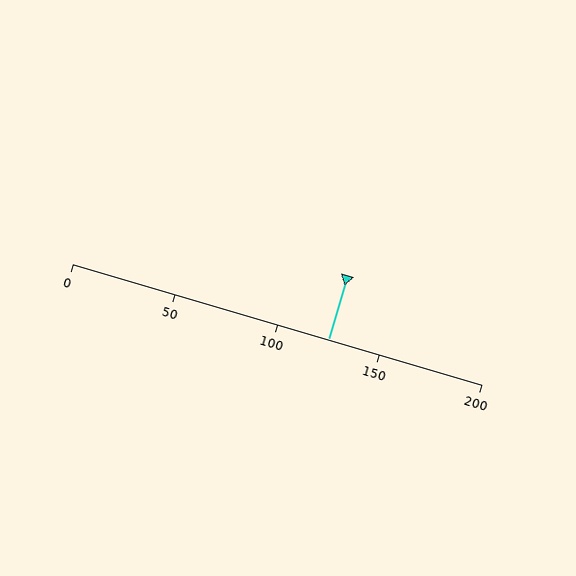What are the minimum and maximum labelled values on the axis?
The axis runs from 0 to 200.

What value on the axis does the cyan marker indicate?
The marker indicates approximately 125.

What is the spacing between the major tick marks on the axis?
The major ticks are spaced 50 apart.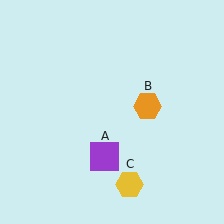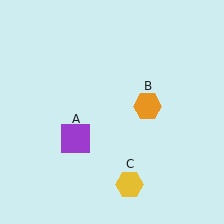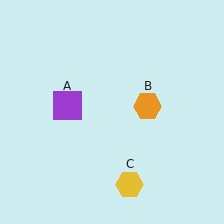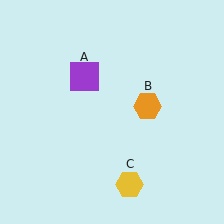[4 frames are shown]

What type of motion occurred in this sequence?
The purple square (object A) rotated clockwise around the center of the scene.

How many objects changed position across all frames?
1 object changed position: purple square (object A).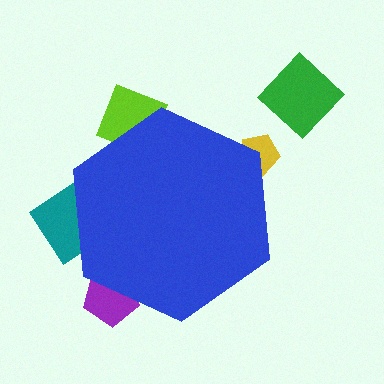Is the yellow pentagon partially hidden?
Yes, the yellow pentagon is partially hidden behind the blue hexagon.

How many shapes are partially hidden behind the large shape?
4 shapes are partially hidden.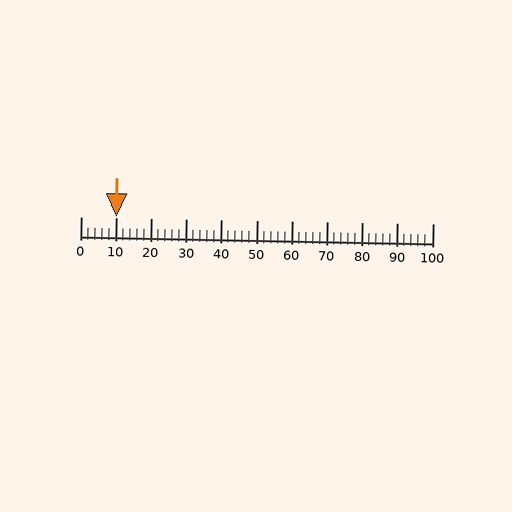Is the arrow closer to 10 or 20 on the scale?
The arrow is closer to 10.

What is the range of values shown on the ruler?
The ruler shows values from 0 to 100.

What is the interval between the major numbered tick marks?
The major tick marks are spaced 10 units apart.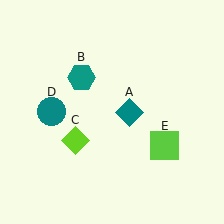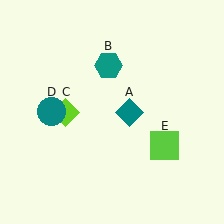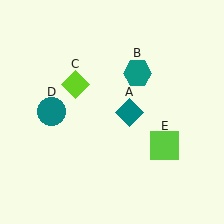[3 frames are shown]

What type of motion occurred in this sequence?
The teal hexagon (object B), lime diamond (object C) rotated clockwise around the center of the scene.